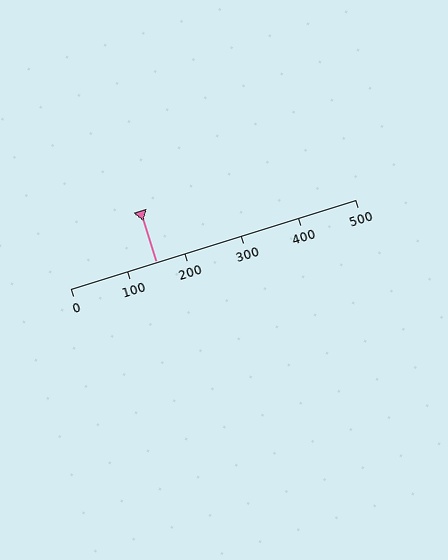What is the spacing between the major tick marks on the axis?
The major ticks are spaced 100 apart.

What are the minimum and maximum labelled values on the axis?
The axis runs from 0 to 500.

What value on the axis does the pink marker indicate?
The marker indicates approximately 150.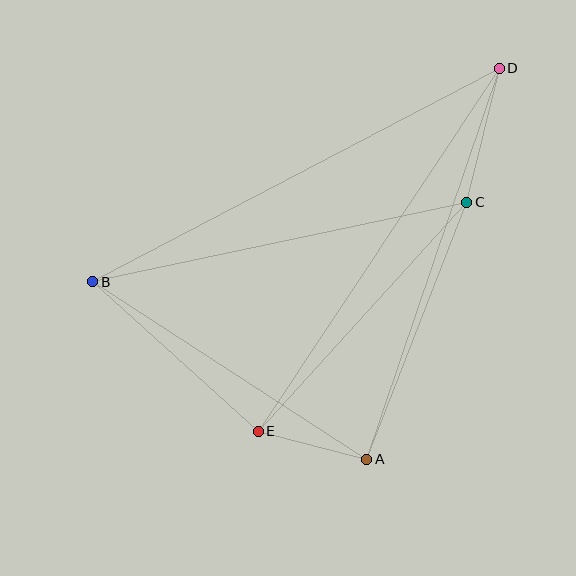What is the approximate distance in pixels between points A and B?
The distance between A and B is approximately 327 pixels.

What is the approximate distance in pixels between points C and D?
The distance between C and D is approximately 138 pixels.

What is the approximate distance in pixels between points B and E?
The distance between B and E is approximately 223 pixels.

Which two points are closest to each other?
Points A and E are closest to each other.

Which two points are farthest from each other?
Points B and D are farthest from each other.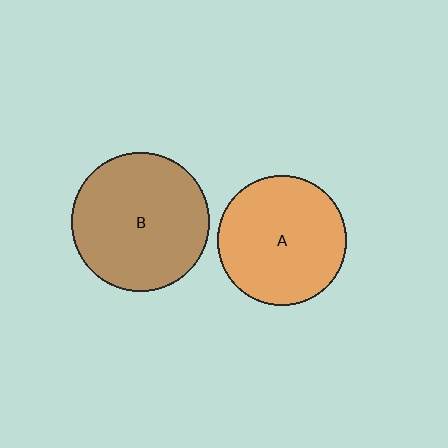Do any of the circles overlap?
No, none of the circles overlap.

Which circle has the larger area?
Circle B (brown).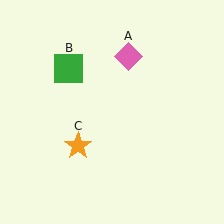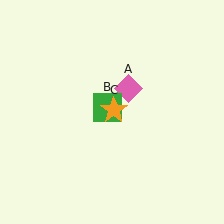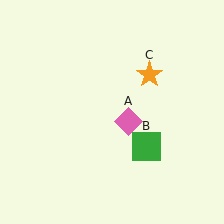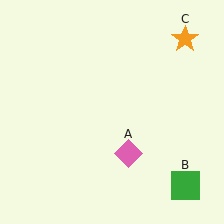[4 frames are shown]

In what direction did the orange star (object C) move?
The orange star (object C) moved up and to the right.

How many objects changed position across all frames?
3 objects changed position: pink diamond (object A), green square (object B), orange star (object C).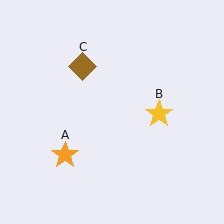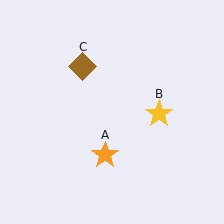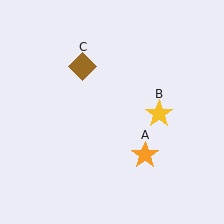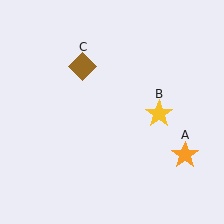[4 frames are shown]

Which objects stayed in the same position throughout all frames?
Yellow star (object B) and brown diamond (object C) remained stationary.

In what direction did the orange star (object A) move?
The orange star (object A) moved right.